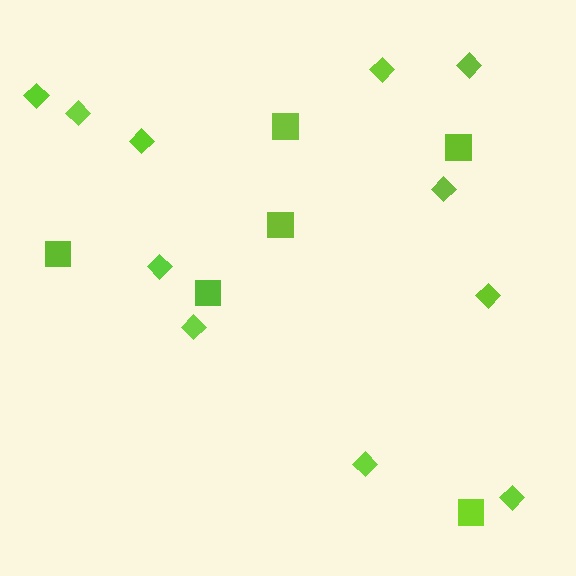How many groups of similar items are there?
There are 2 groups: one group of diamonds (11) and one group of squares (6).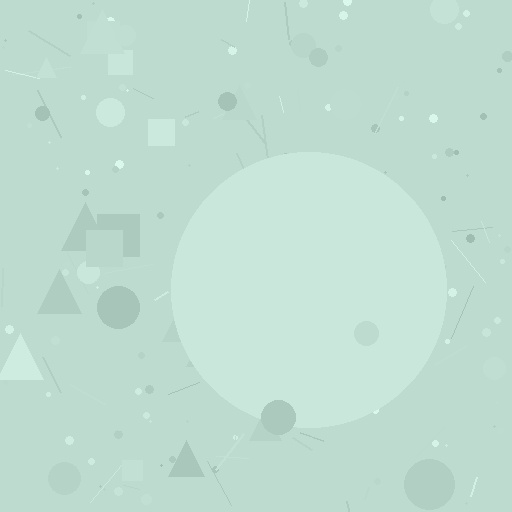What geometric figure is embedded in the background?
A circle is embedded in the background.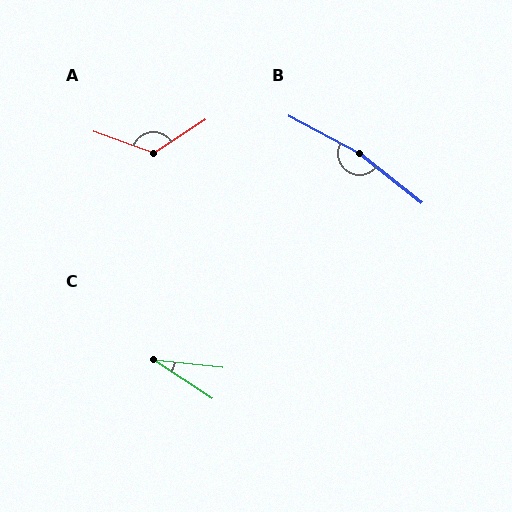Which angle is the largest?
B, at approximately 170 degrees.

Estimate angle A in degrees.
Approximately 126 degrees.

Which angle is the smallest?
C, at approximately 27 degrees.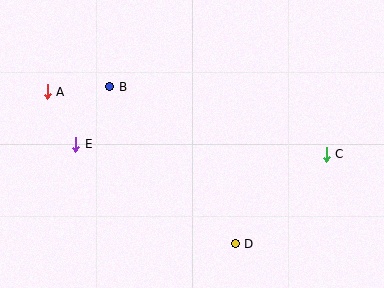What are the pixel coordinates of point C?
Point C is at (326, 154).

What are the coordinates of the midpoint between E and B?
The midpoint between E and B is at (93, 116).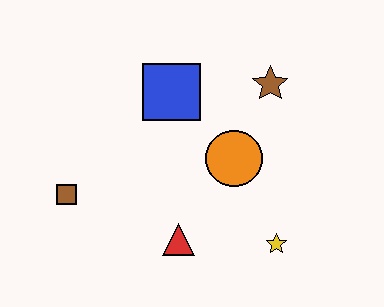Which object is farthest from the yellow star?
The brown square is farthest from the yellow star.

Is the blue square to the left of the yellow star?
Yes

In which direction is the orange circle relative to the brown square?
The orange circle is to the right of the brown square.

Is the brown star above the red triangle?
Yes